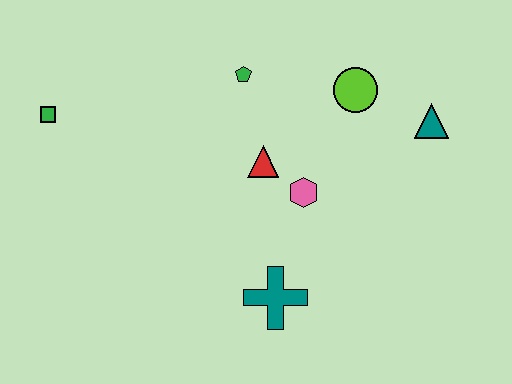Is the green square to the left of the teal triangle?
Yes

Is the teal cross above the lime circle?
No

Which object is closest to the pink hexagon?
The red triangle is closest to the pink hexagon.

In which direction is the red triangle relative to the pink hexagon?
The red triangle is to the left of the pink hexagon.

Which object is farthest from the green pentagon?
The teal cross is farthest from the green pentagon.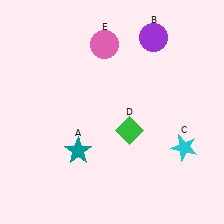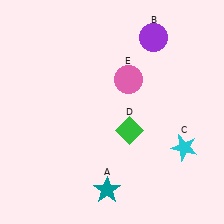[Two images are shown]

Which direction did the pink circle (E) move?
The pink circle (E) moved down.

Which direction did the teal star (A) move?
The teal star (A) moved down.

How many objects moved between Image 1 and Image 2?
2 objects moved between the two images.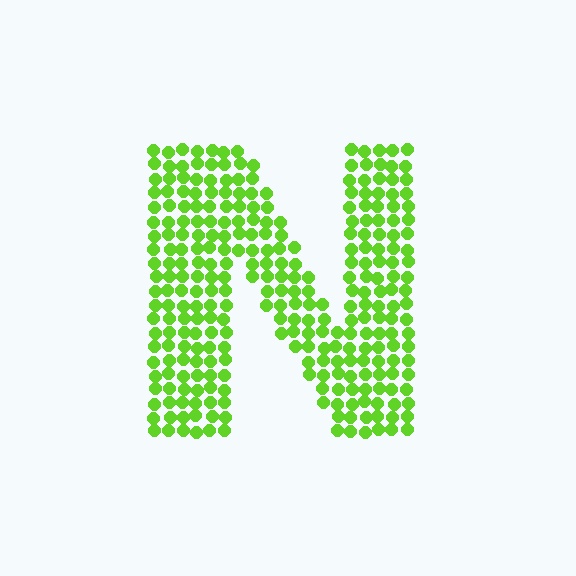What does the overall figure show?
The overall figure shows the letter N.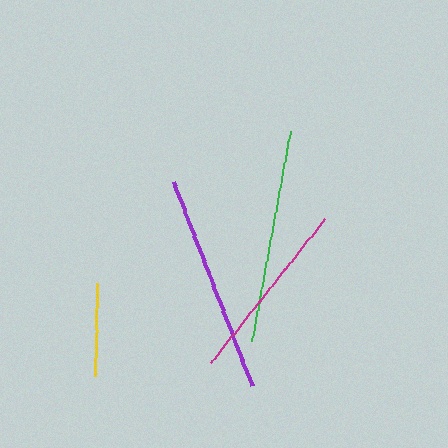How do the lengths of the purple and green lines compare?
The purple and green lines are approximately the same length.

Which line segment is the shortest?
The yellow line is the shortest at approximately 92 pixels.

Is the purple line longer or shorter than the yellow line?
The purple line is longer than the yellow line.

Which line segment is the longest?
The purple line is the longest at approximately 219 pixels.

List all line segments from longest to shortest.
From longest to shortest: purple, green, magenta, yellow.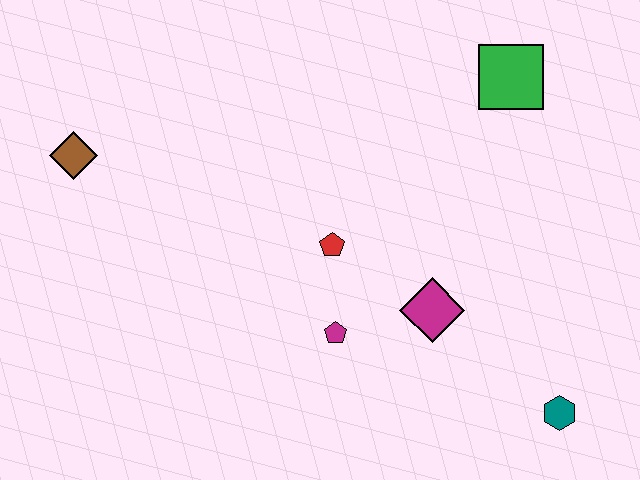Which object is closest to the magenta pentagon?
The red pentagon is closest to the magenta pentagon.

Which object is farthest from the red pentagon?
The teal hexagon is farthest from the red pentagon.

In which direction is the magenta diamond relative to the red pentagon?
The magenta diamond is to the right of the red pentagon.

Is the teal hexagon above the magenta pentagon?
No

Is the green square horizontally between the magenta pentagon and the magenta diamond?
No